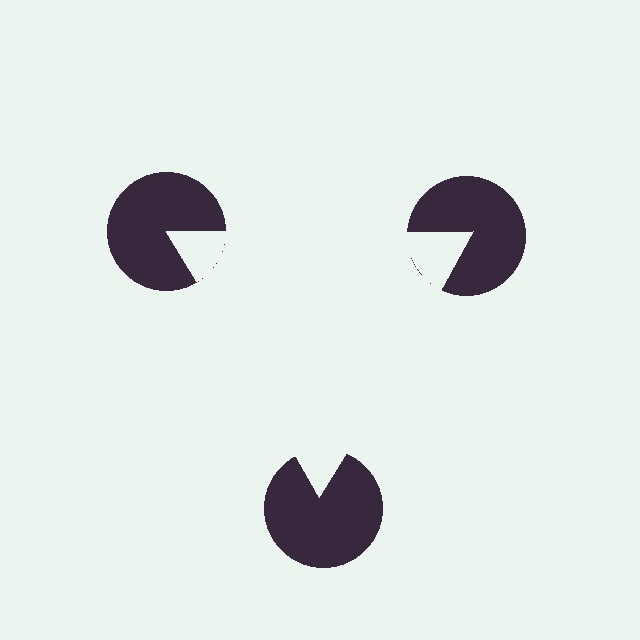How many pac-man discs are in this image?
There are 3 — one at each vertex of the illusory triangle.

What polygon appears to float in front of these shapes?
An illusory triangle — its edges are inferred from the aligned wedge cuts in the pac-man discs, not physically drawn.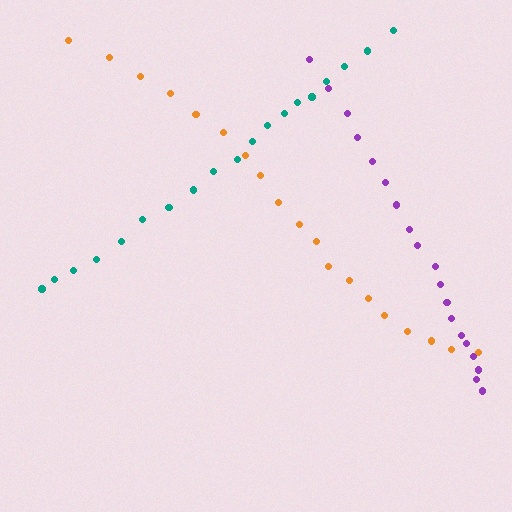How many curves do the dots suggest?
There are 3 distinct paths.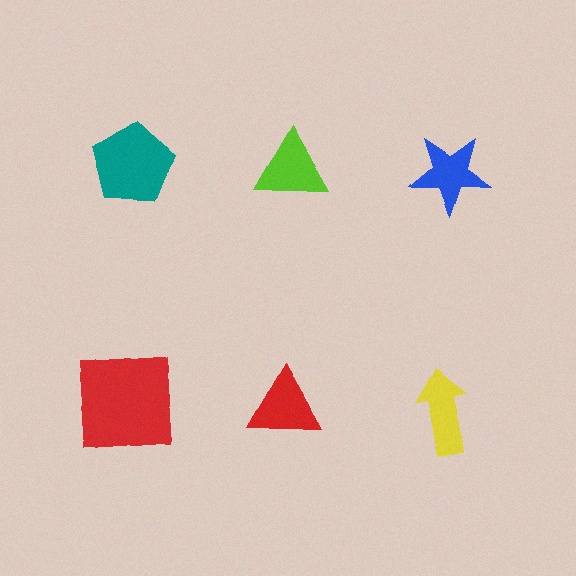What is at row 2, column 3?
A yellow arrow.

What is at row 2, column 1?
A red square.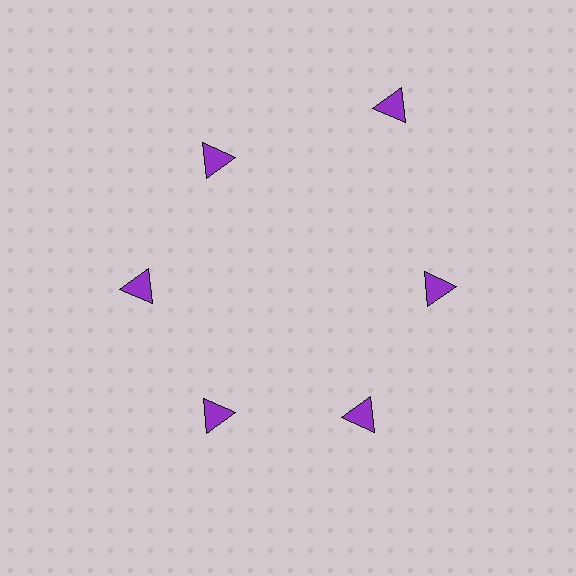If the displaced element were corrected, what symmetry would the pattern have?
It would have 6-fold rotational symmetry — the pattern would map onto itself every 60 degrees.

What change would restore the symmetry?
The symmetry would be restored by moving it inward, back onto the ring so that all 6 triangles sit at equal angles and equal distance from the center.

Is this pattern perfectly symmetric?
No. The 6 purple triangles are arranged in a ring, but one element near the 1 o'clock position is pushed outward from the center, breaking the 6-fold rotational symmetry.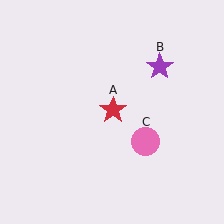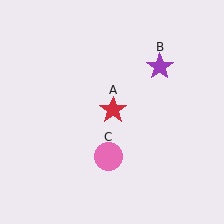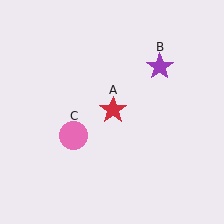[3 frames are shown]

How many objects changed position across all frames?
1 object changed position: pink circle (object C).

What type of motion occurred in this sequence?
The pink circle (object C) rotated clockwise around the center of the scene.